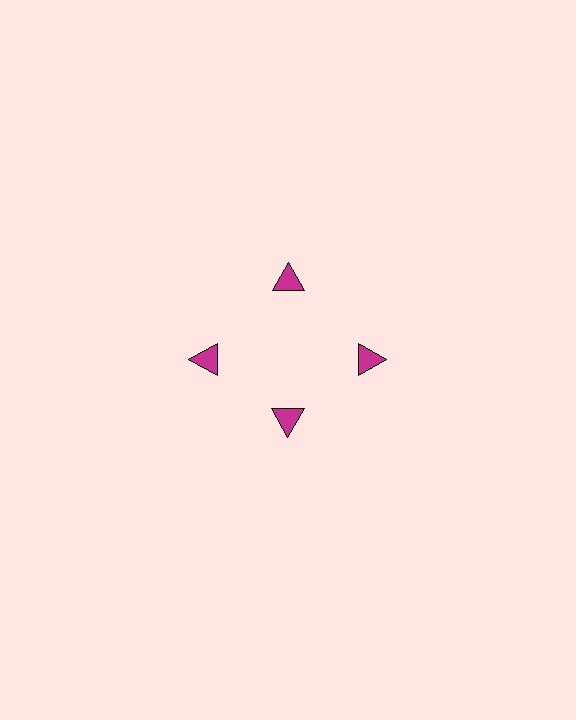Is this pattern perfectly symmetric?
No. The 4 magenta triangles are arranged in a ring, but one element near the 6 o'clock position is pulled inward toward the center, breaking the 4-fold rotational symmetry.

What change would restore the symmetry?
The symmetry would be restored by moving it outward, back onto the ring so that all 4 triangles sit at equal angles and equal distance from the center.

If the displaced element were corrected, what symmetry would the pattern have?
It would have 4-fold rotational symmetry — the pattern would map onto itself every 90 degrees.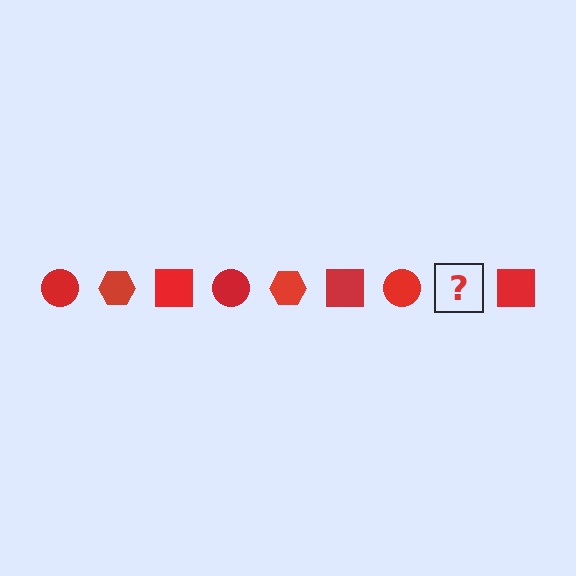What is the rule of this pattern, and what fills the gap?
The rule is that the pattern cycles through circle, hexagon, square shapes in red. The gap should be filled with a red hexagon.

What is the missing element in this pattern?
The missing element is a red hexagon.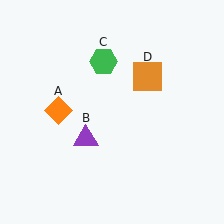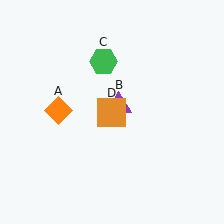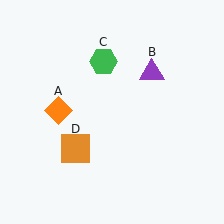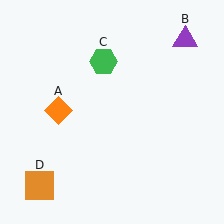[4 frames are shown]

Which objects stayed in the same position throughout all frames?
Orange diamond (object A) and green hexagon (object C) remained stationary.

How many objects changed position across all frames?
2 objects changed position: purple triangle (object B), orange square (object D).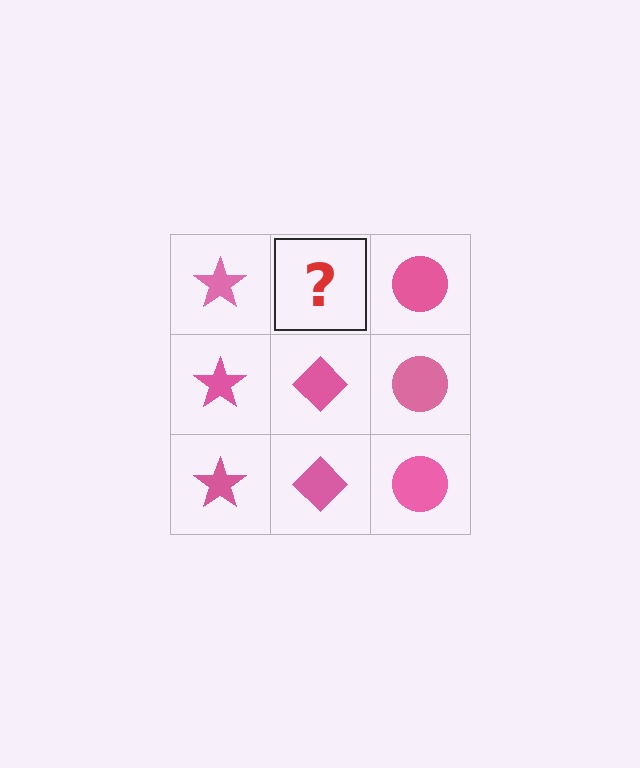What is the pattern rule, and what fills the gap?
The rule is that each column has a consistent shape. The gap should be filled with a pink diamond.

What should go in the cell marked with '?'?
The missing cell should contain a pink diamond.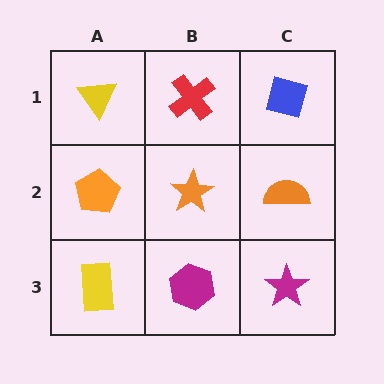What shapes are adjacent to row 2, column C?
A blue diamond (row 1, column C), a magenta star (row 3, column C), an orange star (row 2, column B).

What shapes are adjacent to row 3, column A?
An orange pentagon (row 2, column A), a magenta hexagon (row 3, column B).